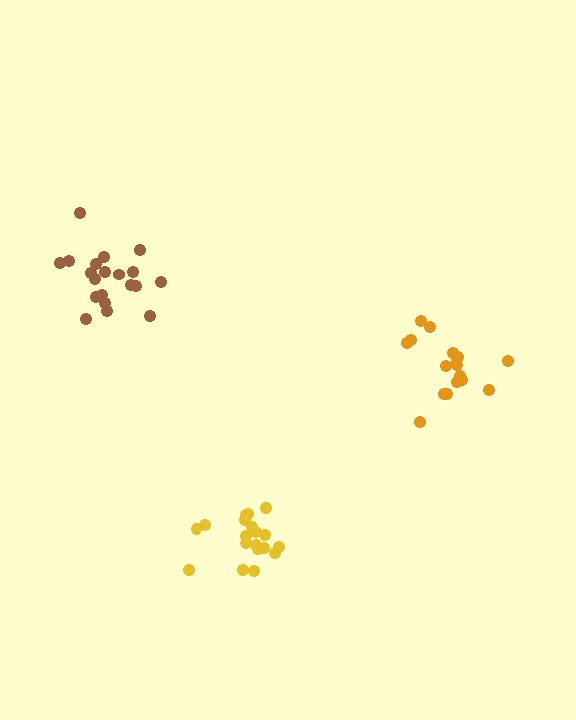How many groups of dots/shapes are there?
There are 3 groups.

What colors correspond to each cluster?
The clusters are colored: orange, yellow, brown.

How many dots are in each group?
Group 1: 17 dots, Group 2: 19 dots, Group 3: 20 dots (56 total).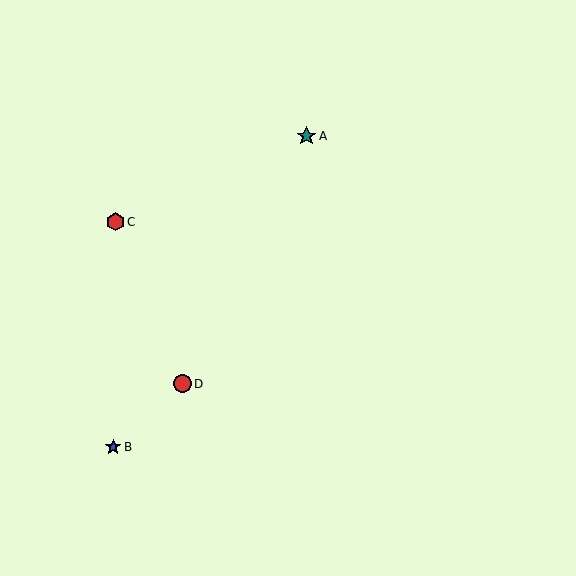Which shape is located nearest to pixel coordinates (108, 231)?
The red hexagon (labeled C) at (116, 222) is nearest to that location.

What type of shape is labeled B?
Shape B is a blue star.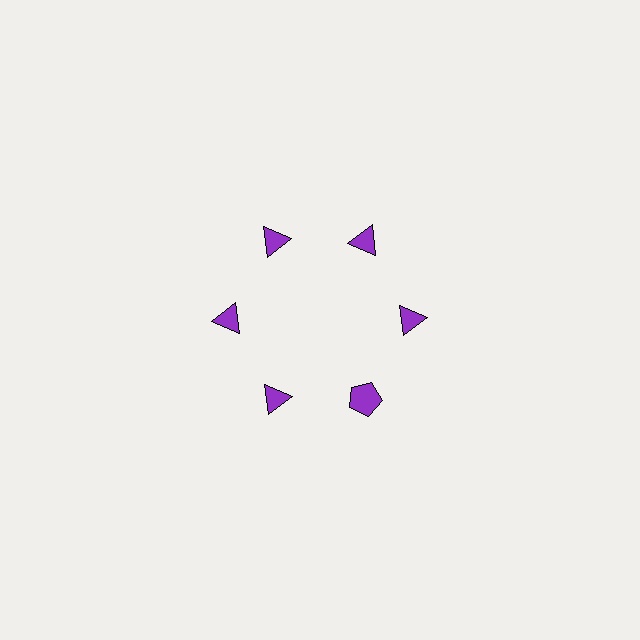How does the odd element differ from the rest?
It has a different shape: pentagon instead of triangle.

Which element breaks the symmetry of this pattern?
The purple pentagon at roughly the 5 o'clock position breaks the symmetry. All other shapes are purple triangles.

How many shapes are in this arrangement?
There are 6 shapes arranged in a ring pattern.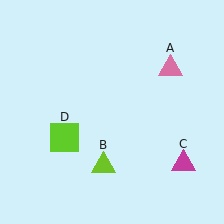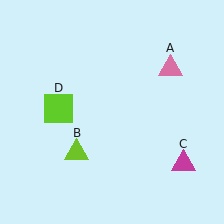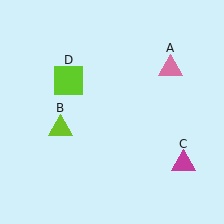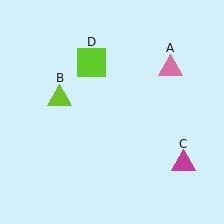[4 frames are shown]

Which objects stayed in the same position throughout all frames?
Pink triangle (object A) and magenta triangle (object C) remained stationary.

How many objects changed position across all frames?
2 objects changed position: lime triangle (object B), lime square (object D).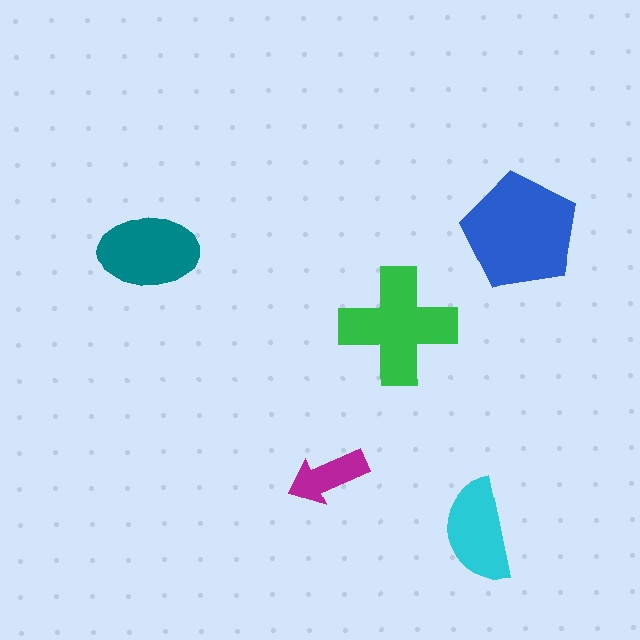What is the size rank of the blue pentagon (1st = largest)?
1st.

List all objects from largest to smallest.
The blue pentagon, the green cross, the teal ellipse, the cyan semicircle, the magenta arrow.